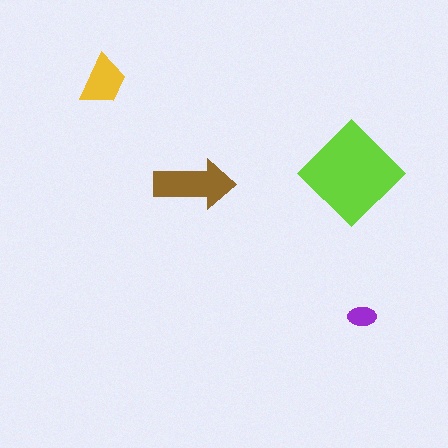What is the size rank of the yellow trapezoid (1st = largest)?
3rd.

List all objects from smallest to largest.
The purple ellipse, the yellow trapezoid, the brown arrow, the lime diamond.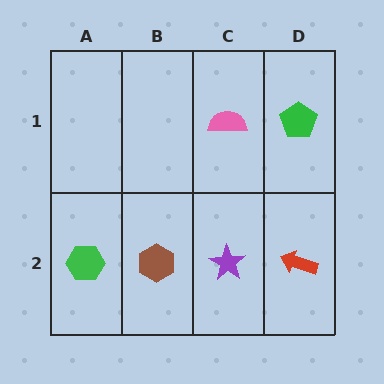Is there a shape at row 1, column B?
No, that cell is empty.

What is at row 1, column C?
A pink semicircle.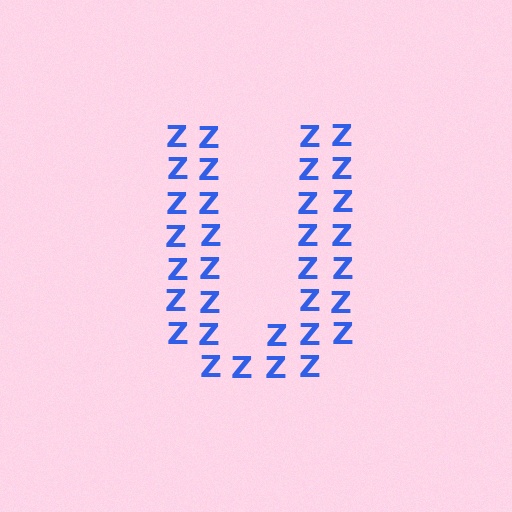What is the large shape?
The large shape is the letter U.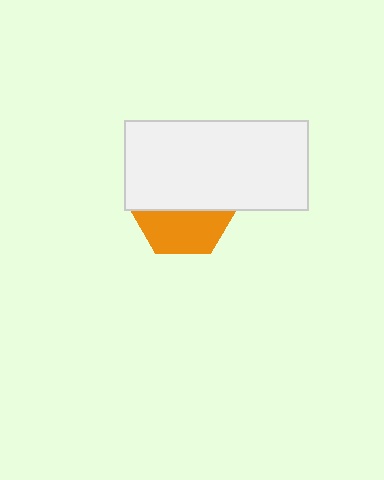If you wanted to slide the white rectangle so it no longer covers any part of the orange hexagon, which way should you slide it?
Slide it up — that is the most direct way to separate the two shapes.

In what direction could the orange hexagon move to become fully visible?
The orange hexagon could move down. That would shift it out from behind the white rectangle entirely.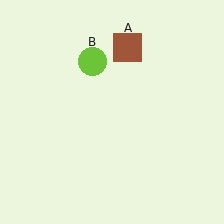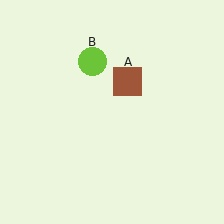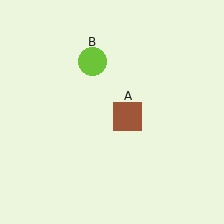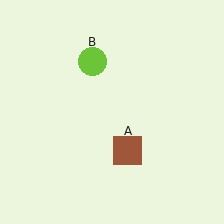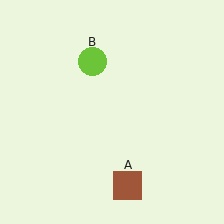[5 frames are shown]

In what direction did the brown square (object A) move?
The brown square (object A) moved down.